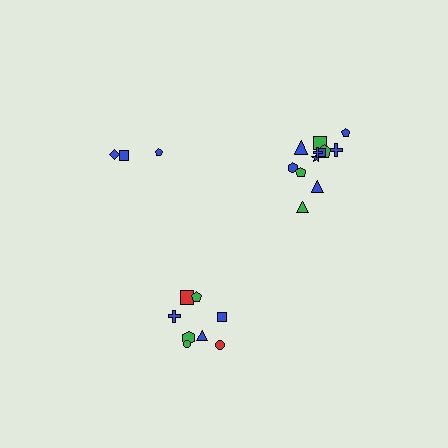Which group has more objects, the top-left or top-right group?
The top-right group.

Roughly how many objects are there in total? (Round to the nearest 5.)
Roughly 25 objects in total.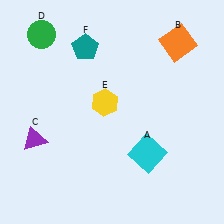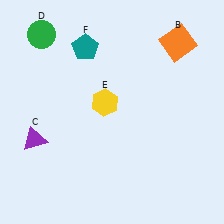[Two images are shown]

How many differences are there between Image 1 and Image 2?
There is 1 difference between the two images.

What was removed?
The cyan square (A) was removed in Image 2.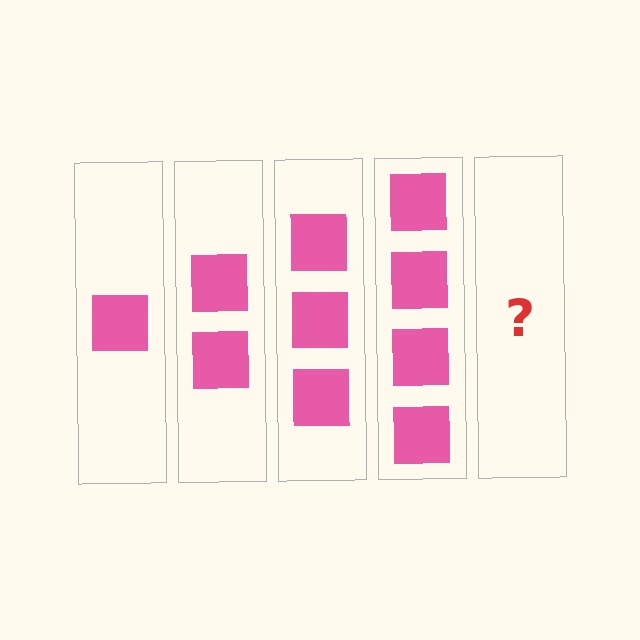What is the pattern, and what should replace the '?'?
The pattern is that each step adds one more square. The '?' should be 5 squares.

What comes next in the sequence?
The next element should be 5 squares.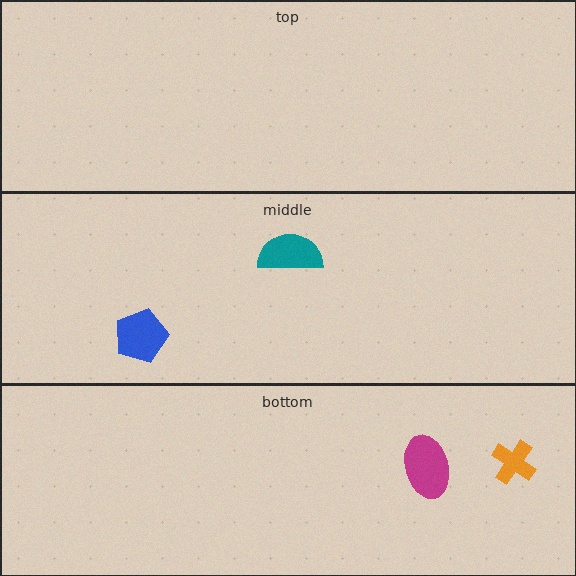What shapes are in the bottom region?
The orange cross, the magenta ellipse.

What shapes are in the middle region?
The teal semicircle, the blue pentagon.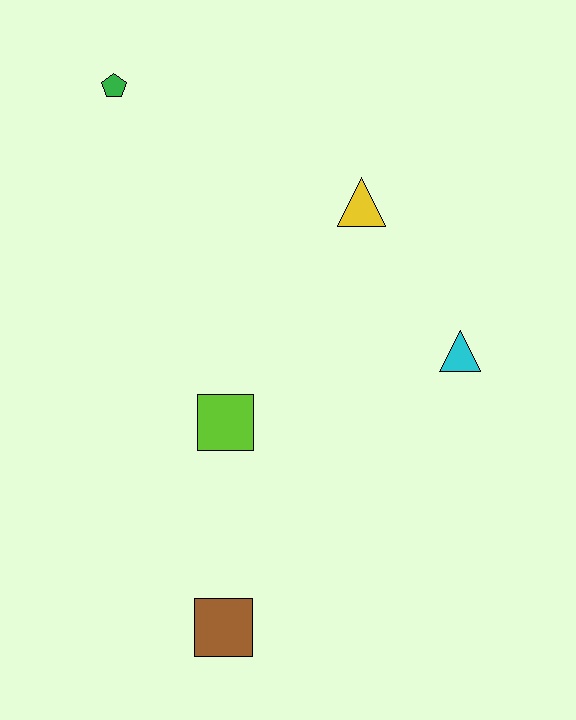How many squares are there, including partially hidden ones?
There are 2 squares.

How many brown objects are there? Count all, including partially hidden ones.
There is 1 brown object.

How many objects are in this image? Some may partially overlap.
There are 5 objects.